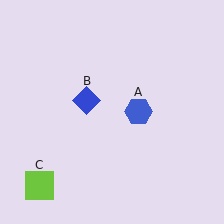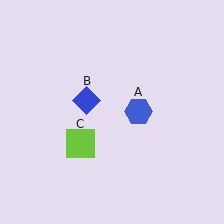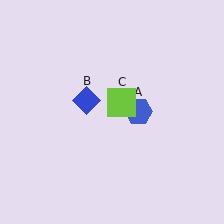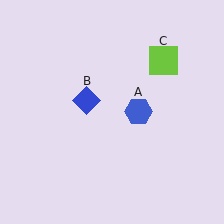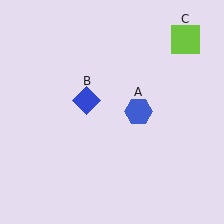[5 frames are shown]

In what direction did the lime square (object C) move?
The lime square (object C) moved up and to the right.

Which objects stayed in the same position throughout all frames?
Blue hexagon (object A) and blue diamond (object B) remained stationary.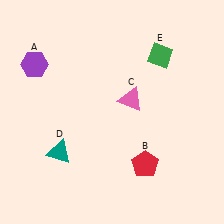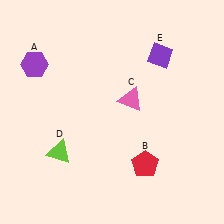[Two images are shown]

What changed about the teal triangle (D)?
In Image 1, D is teal. In Image 2, it changed to lime.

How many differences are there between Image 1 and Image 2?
There are 2 differences between the two images.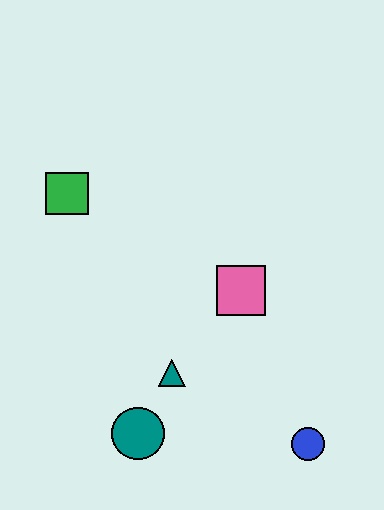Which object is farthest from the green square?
The blue circle is farthest from the green square.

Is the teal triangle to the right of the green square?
Yes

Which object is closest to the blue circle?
The teal triangle is closest to the blue circle.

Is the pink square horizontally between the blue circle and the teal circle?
Yes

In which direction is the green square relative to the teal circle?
The green square is above the teal circle.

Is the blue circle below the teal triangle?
Yes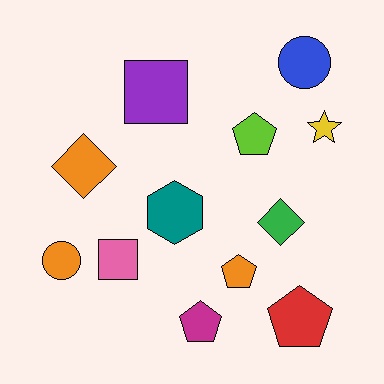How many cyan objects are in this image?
There are no cyan objects.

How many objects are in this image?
There are 12 objects.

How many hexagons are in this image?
There is 1 hexagon.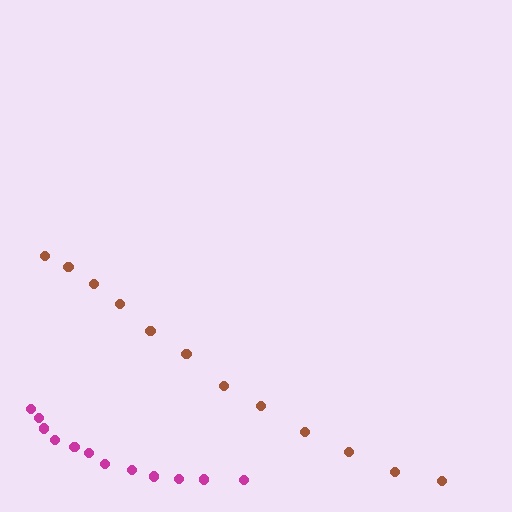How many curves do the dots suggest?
There are 2 distinct paths.